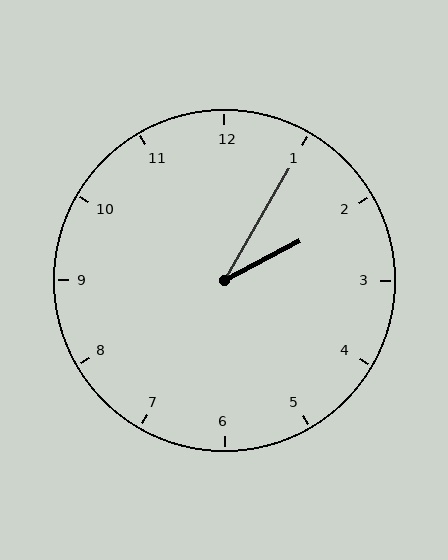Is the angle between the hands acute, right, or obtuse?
It is acute.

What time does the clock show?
2:05.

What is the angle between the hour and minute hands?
Approximately 32 degrees.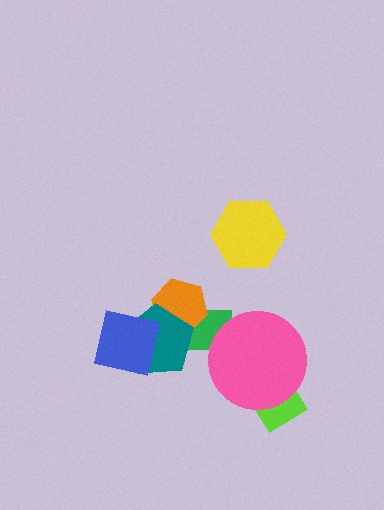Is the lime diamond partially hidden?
Yes, it is partially covered by another shape.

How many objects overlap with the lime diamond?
1 object overlaps with the lime diamond.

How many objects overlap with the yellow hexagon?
0 objects overlap with the yellow hexagon.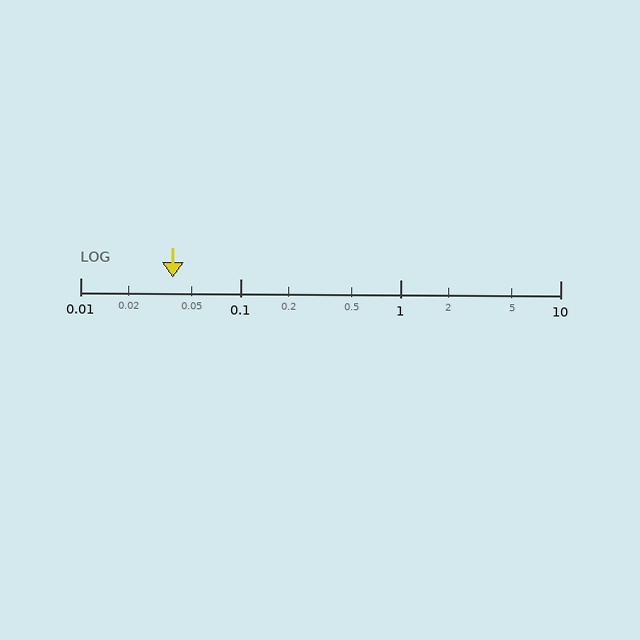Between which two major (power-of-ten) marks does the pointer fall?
The pointer is between 0.01 and 0.1.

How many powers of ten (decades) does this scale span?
The scale spans 3 decades, from 0.01 to 10.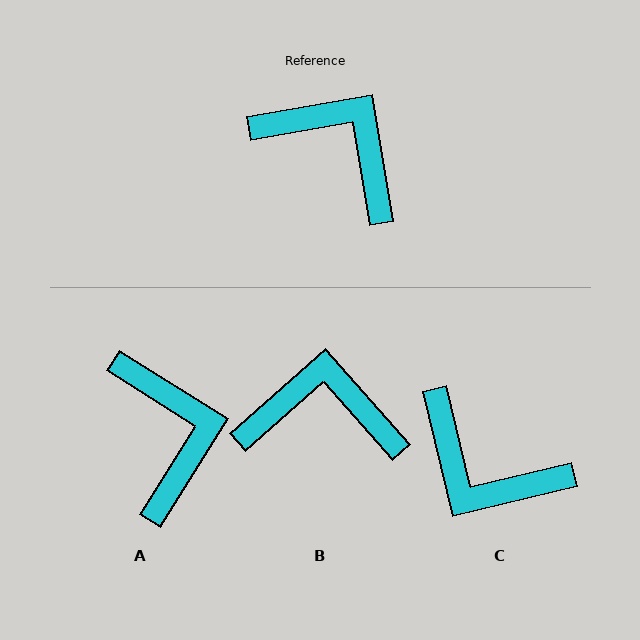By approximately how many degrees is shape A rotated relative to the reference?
Approximately 42 degrees clockwise.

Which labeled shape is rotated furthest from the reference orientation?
C, about 176 degrees away.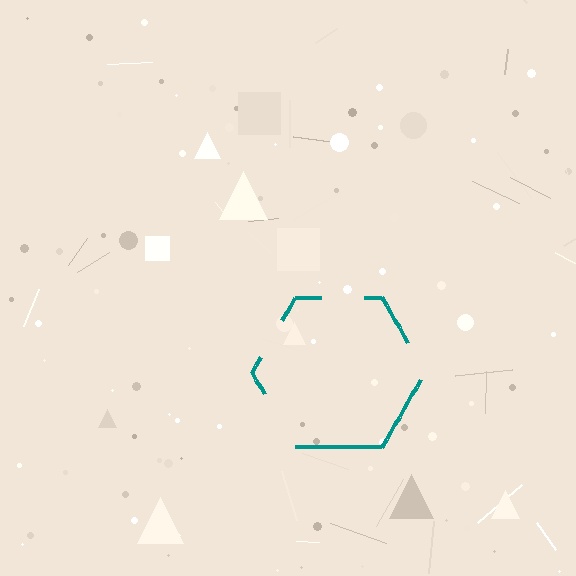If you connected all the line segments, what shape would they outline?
They would outline a hexagon.